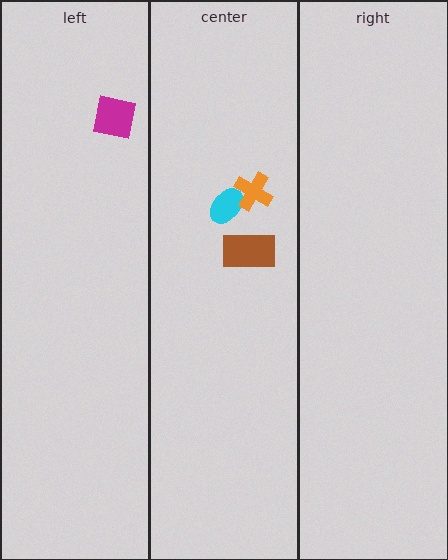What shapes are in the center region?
The cyan ellipse, the brown rectangle, the orange cross.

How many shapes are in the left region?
1.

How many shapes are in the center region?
3.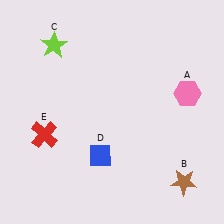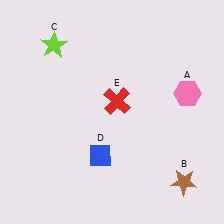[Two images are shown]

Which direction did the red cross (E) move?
The red cross (E) moved right.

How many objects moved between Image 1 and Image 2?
1 object moved between the two images.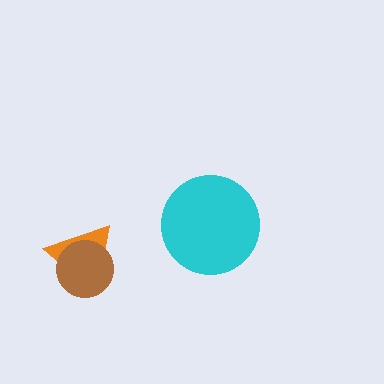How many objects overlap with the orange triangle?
1 object overlaps with the orange triangle.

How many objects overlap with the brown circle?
1 object overlaps with the brown circle.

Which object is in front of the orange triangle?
The brown circle is in front of the orange triangle.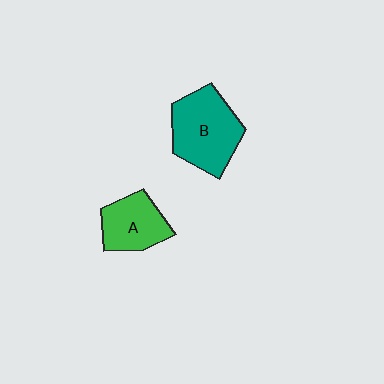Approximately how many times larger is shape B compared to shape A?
Approximately 1.4 times.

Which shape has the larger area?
Shape B (teal).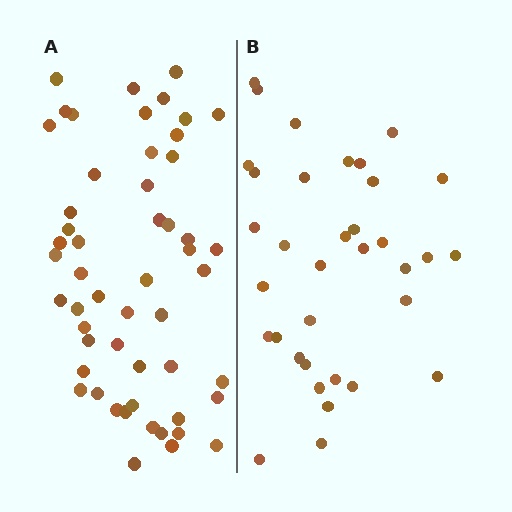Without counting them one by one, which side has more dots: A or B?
Region A (the left region) has more dots.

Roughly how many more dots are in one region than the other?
Region A has approximately 20 more dots than region B.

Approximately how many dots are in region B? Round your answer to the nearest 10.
About 40 dots. (The exact count is 35, which rounds to 40.)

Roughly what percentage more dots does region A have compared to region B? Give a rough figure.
About 50% more.